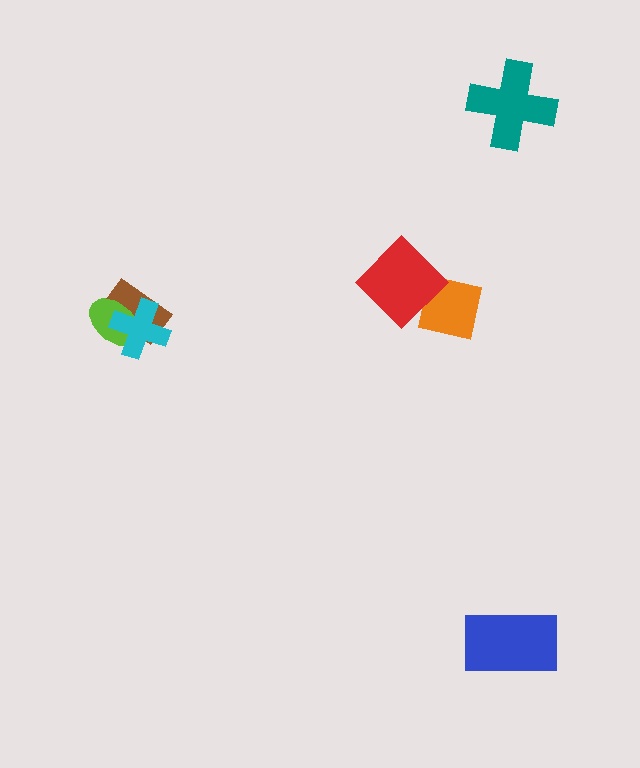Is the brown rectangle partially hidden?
Yes, it is partially covered by another shape.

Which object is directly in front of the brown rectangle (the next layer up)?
The lime ellipse is directly in front of the brown rectangle.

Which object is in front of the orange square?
The red diamond is in front of the orange square.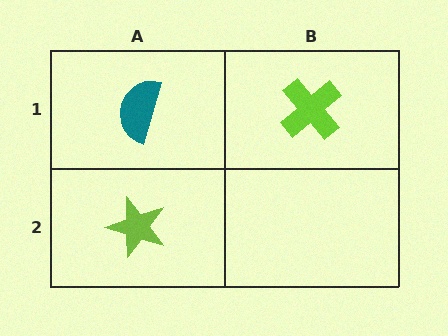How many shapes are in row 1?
2 shapes.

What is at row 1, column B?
A lime cross.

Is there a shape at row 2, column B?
No, that cell is empty.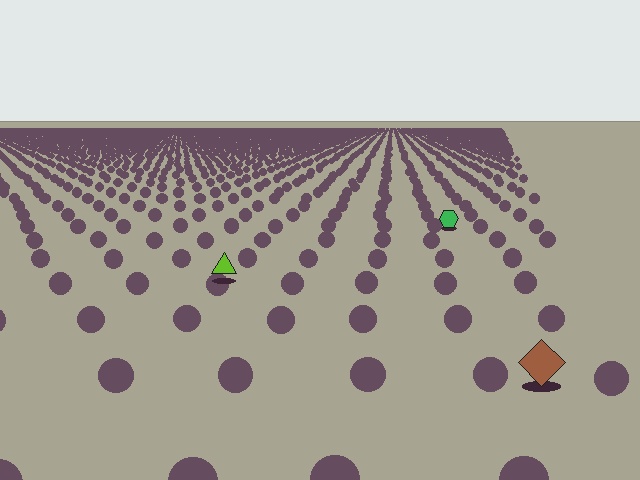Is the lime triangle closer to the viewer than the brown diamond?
No. The brown diamond is closer — you can tell from the texture gradient: the ground texture is coarser near it.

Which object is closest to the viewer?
The brown diamond is closest. The texture marks near it are larger and more spread out.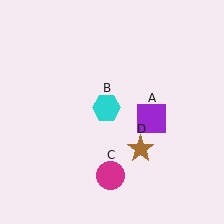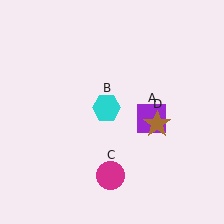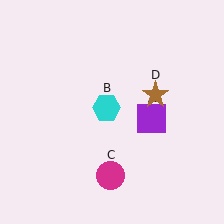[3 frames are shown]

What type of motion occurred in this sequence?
The brown star (object D) rotated counterclockwise around the center of the scene.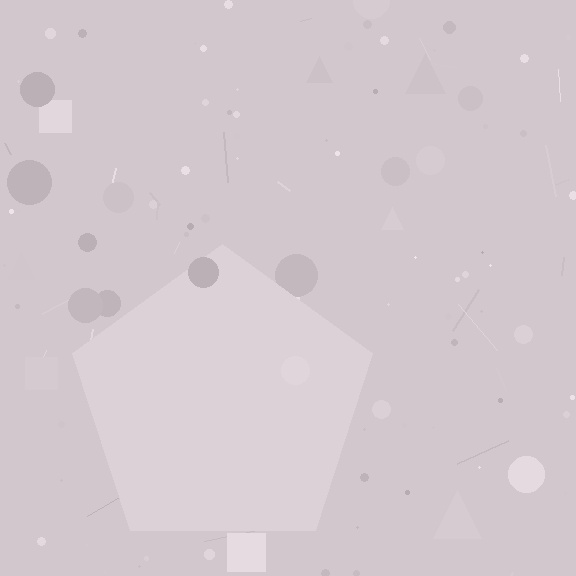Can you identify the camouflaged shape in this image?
The camouflaged shape is a pentagon.